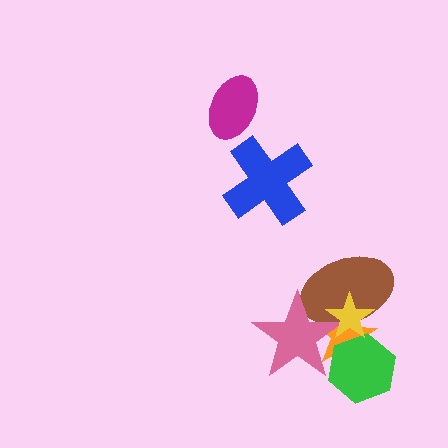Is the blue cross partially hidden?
No, no other shape covers it.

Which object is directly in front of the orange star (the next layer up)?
The brown ellipse is directly in front of the orange star.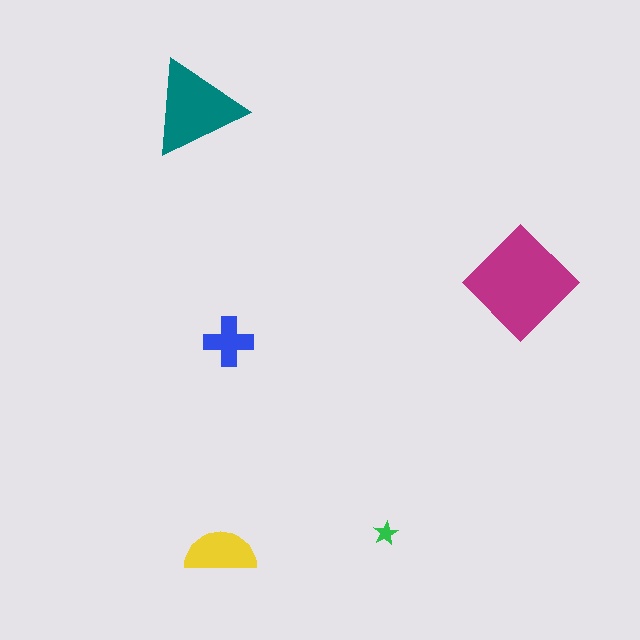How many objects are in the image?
There are 5 objects in the image.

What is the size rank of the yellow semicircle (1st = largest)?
3rd.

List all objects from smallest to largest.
The green star, the blue cross, the yellow semicircle, the teal triangle, the magenta diamond.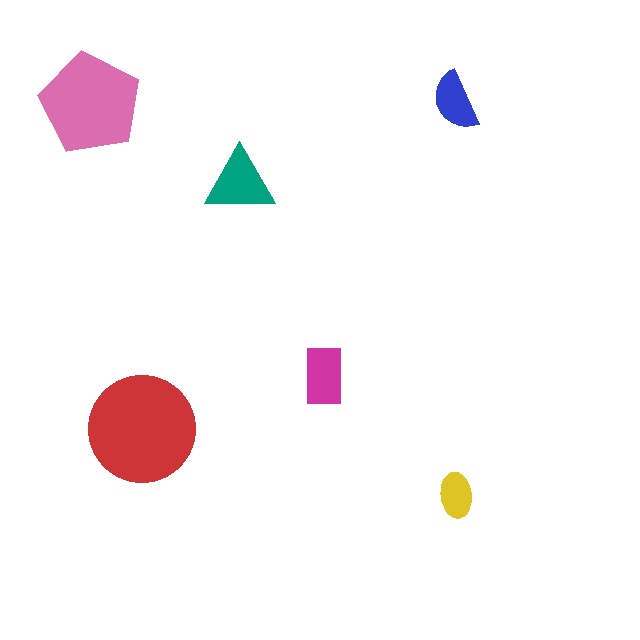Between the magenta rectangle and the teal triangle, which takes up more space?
The teal triangle.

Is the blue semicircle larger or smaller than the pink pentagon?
Smaller.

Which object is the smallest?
The yellow ellipse.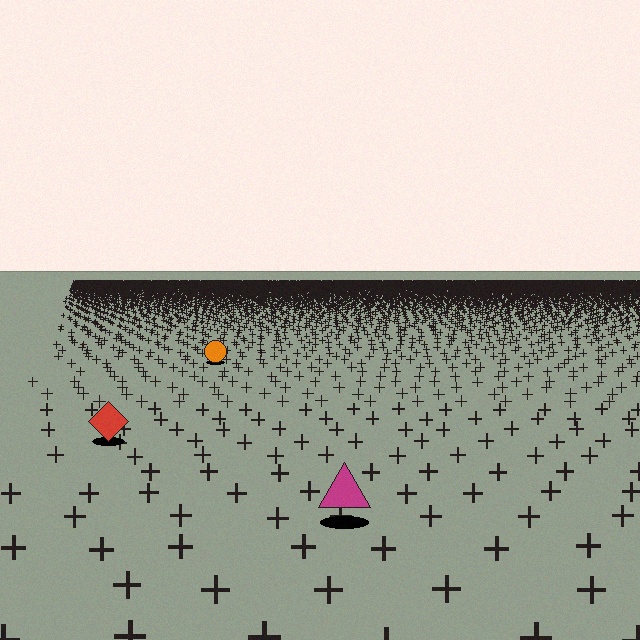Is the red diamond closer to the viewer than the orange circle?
Yes. The red diamond is closer — you can tell from the texture gradient: the ground texture is coarser near it.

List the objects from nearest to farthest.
From nearest to farthest: the magenta triangle, the red diamond, the orange circle.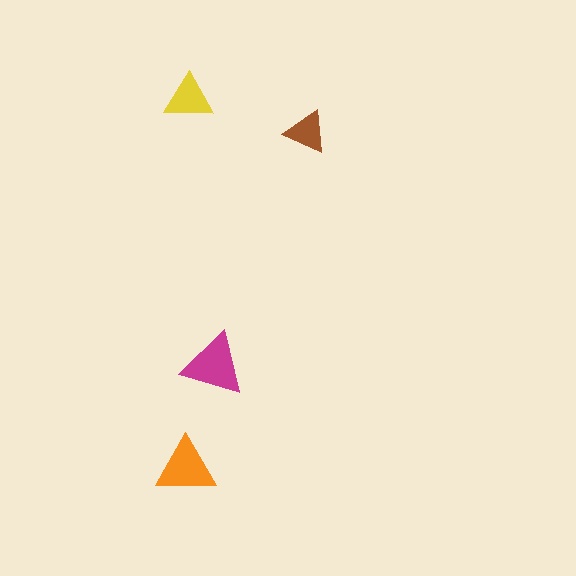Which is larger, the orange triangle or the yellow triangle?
The orange one.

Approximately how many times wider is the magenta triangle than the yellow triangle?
About 1.5 times wider.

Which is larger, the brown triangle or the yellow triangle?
The yellow one.